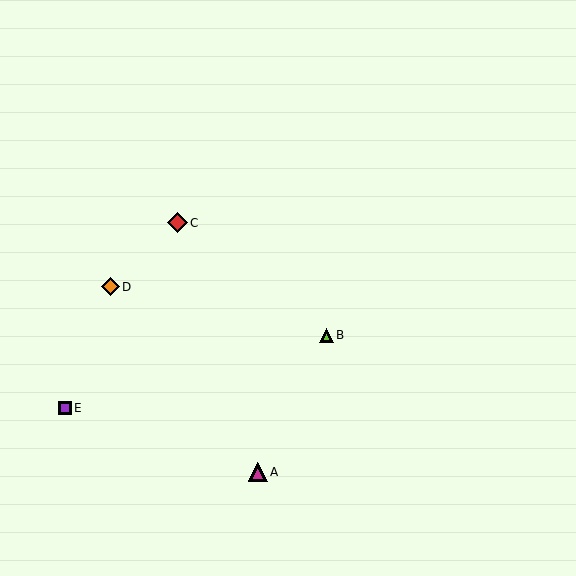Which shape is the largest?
The red diamond (labeled C) is the largest.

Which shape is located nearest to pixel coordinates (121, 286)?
The orange diamond (labeled D) at (111, 287) is nearest to that location.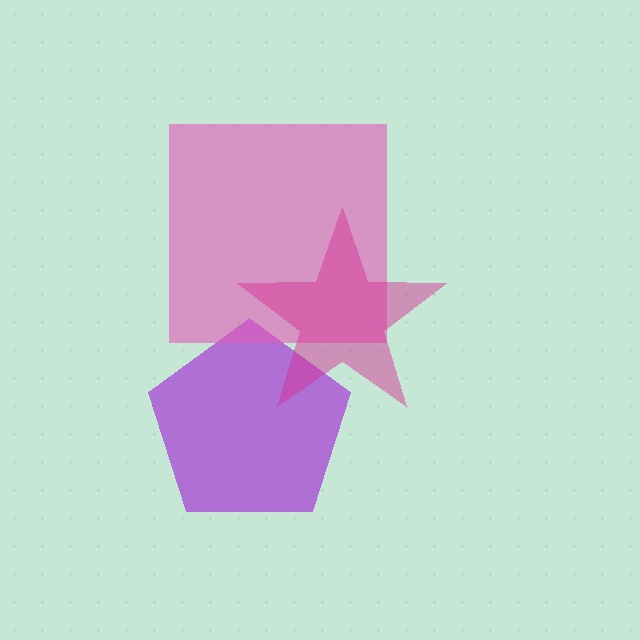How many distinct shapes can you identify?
There are 3 distinct shapes: a purple pentagon, a pink square, a magenta star.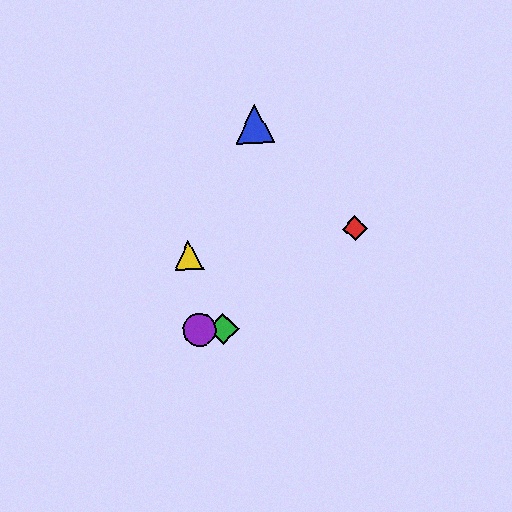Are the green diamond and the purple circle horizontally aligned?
Yes, both are at y≈329.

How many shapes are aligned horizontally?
2 shapes (the green diamond, the purple circle) are aligned horizontally.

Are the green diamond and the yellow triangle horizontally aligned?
No, the green diamond is at y≈329 and the yellow triangle is at y≈255.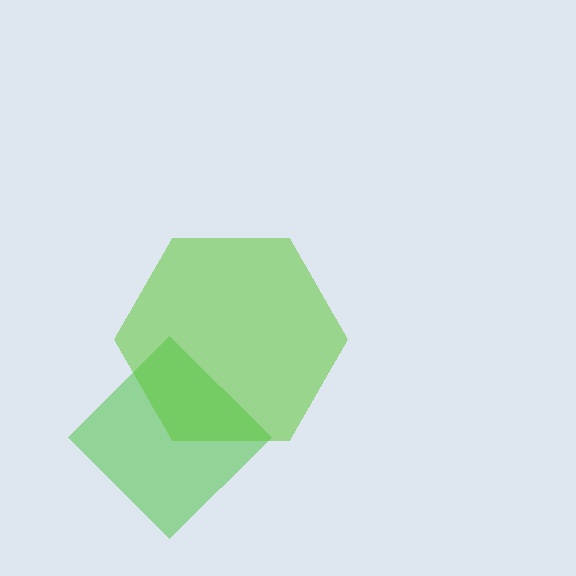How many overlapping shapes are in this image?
There are 2 overlapping shapes in the image.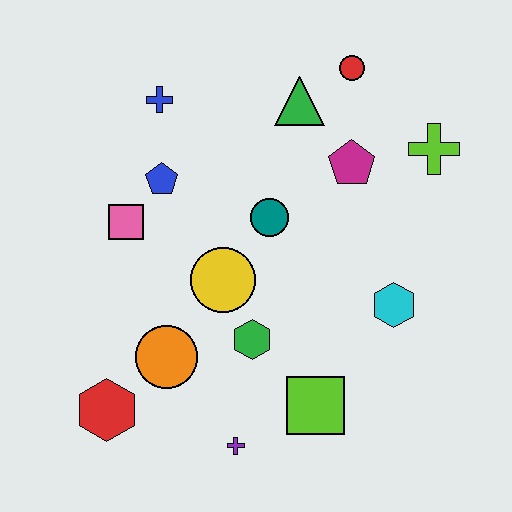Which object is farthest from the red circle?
The red hexagon is farthest from the red circle.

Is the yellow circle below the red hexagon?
No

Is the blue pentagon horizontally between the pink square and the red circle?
Yes